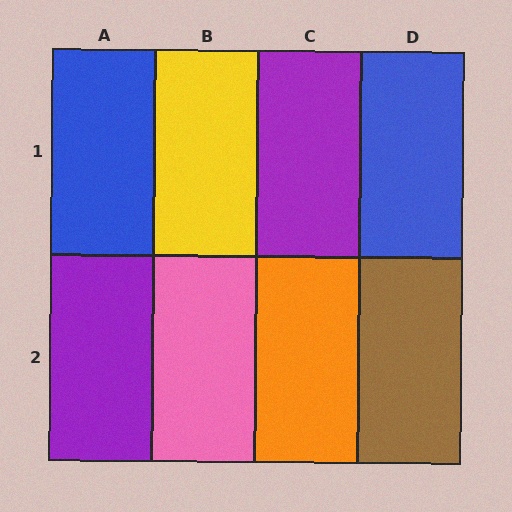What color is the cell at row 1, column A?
Blue.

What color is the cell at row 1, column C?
Purple.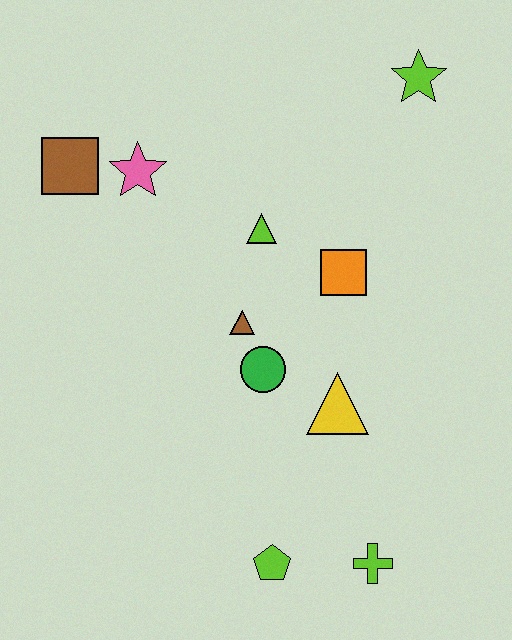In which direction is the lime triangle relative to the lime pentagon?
The lime triangle is above the lime pentagon.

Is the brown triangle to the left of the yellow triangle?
Yes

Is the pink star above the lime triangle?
Yes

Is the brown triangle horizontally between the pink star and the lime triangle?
Yes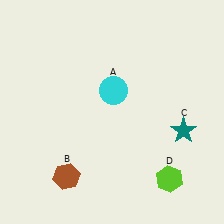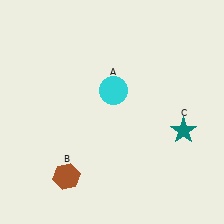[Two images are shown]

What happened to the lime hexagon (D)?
The lime hexagon (D) was removed in Image 2. It was in the bottom-right area of Image 1.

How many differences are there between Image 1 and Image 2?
There is 1 difference between the two images.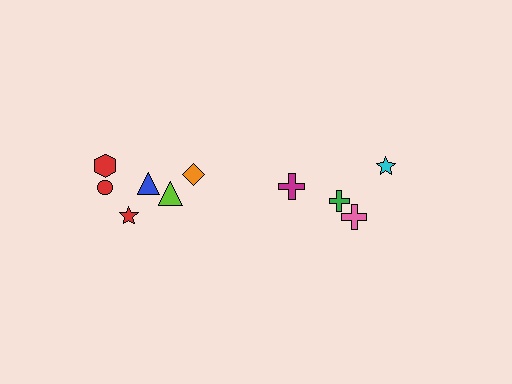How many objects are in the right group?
There are 4 objects.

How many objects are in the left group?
There are 6 objects.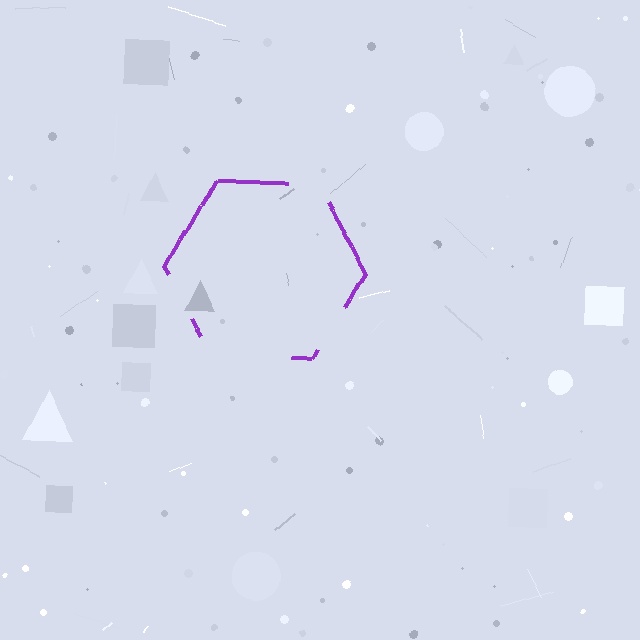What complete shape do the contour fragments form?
The contour fragments form a hexagon.